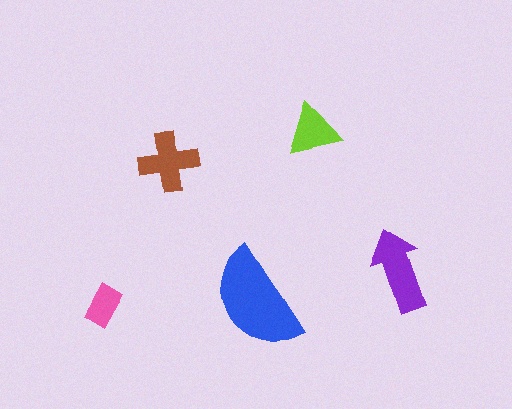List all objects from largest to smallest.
The blue semicircle, the purple arrow, the brown cross, the lime triangle, the pink rectangle.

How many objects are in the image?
There are 5 objects in the image.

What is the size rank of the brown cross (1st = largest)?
3rd.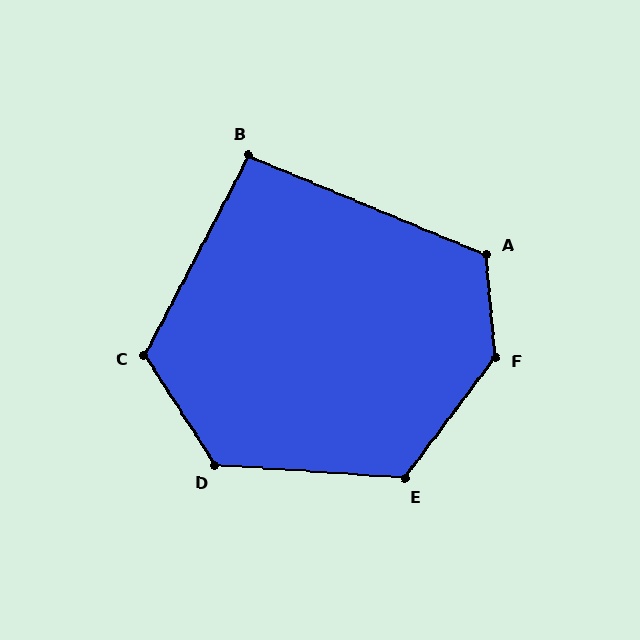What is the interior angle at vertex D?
Approximately 127 degrees (obtuse).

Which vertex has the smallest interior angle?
B, at approximately 95 degrees.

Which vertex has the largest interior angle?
F, at approximately 138 degrees.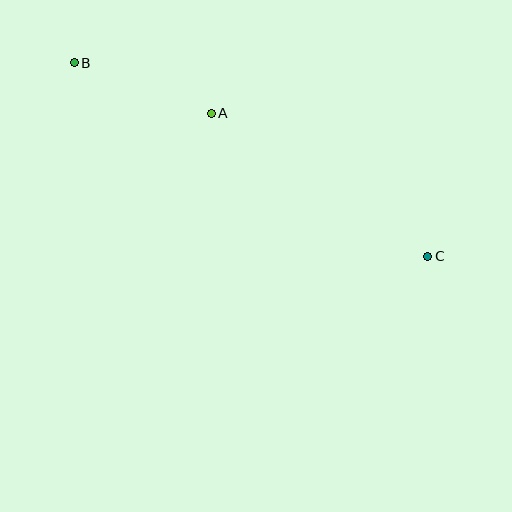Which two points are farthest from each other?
Points B and C are farthest from each other.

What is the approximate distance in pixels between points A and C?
The distance between A and C is approximately 260 pixels.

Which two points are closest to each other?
Points A and B are closest to each other.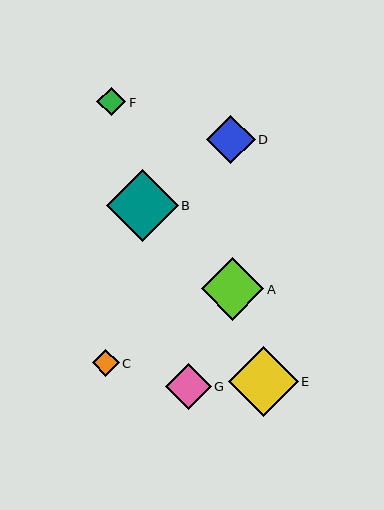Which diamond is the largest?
Diamond B is the largest with a size of approximately 72 pixels.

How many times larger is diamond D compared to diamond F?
Diamond D is approximately 1.7 times the size of diamond F.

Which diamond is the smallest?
Diamond C is the smallest with a size of approximately 27 pixels.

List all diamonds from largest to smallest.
From largest to smallest: B, E, A, D, G, F, C.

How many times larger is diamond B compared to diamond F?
Diamond B is approximately 2.5 times the size of diamond F.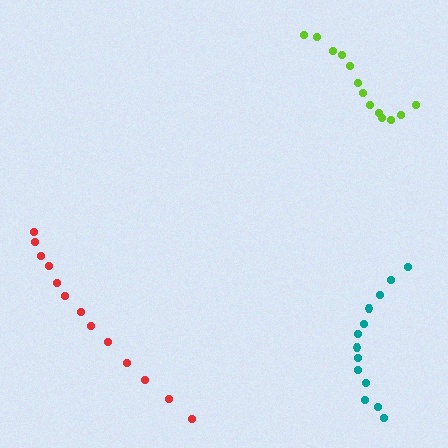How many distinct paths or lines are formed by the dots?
There are 3 distinct paths.